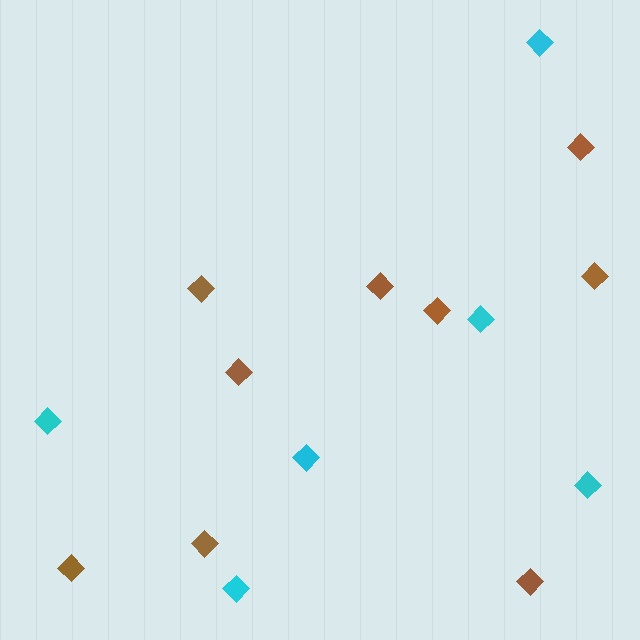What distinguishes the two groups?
There are 2 groups: one group of cyan diamonds (6) and one group of brown diamonds (9).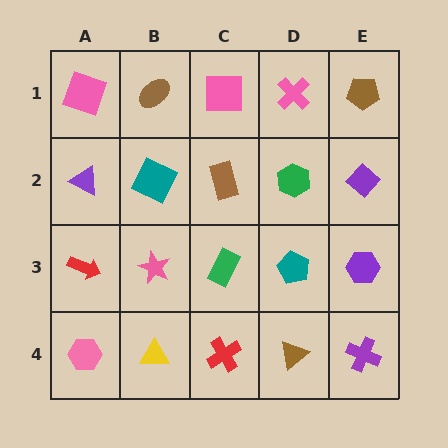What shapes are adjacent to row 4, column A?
A red arrow (row 3, column A), a yellow triangle (row 4, column B).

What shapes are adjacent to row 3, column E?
A purple diamond (row 2, column E), a purple cross (row 4, column E), a teal pentagon (row 3, column D).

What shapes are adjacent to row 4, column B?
A pink star (row 3, column B), a pink hexagon (row 4, column A), a red cross (row 4, column C).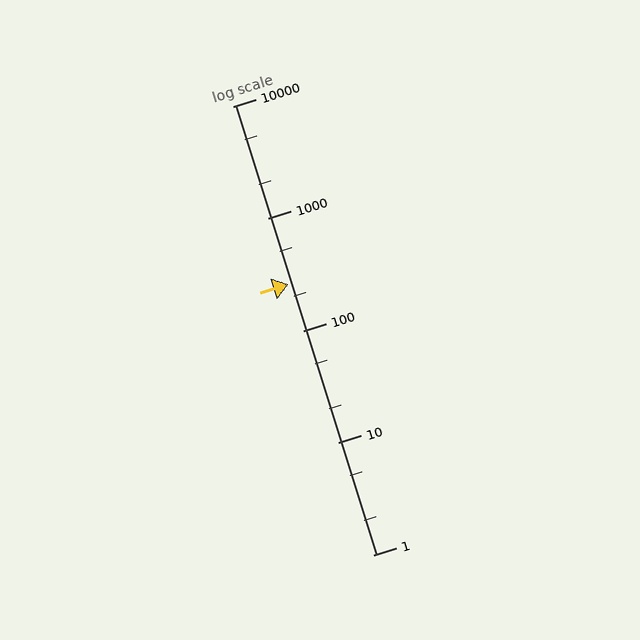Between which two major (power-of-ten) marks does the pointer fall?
The pointer is between 100 and 1000.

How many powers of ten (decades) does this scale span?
The scale spans 4 decades, from 1 to 10000.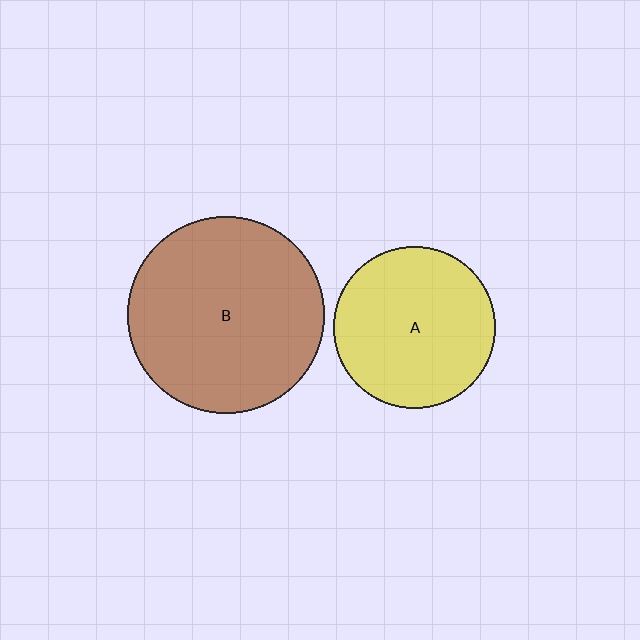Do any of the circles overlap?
No, none of the circles overlap.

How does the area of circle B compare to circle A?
Approximately 1.5 times.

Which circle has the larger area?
Circle B (brown).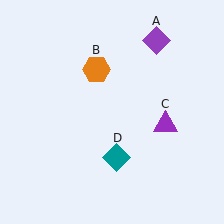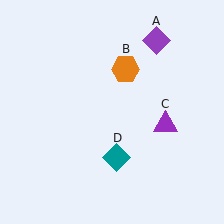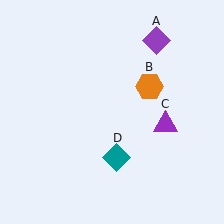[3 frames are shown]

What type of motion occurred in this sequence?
The orange hexagon (object B) rotated clockwise around the center of the scene.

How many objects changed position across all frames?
1 object changed position: orange hexagon (object B).